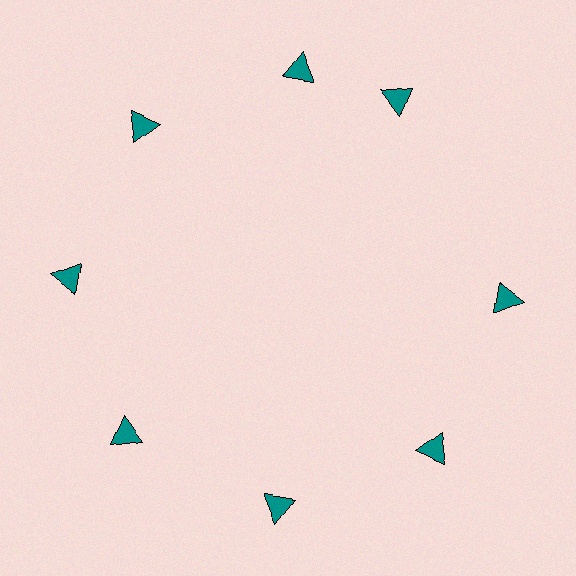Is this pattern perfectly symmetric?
No. The 8 teal triangles are arranged in a ring, but one element near the 2 o'clock position is rotated out of alignment along the ring, breaking the 8-fold rotational symmetry.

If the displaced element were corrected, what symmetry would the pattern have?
It would have 8-fold rotational symmetry — the pattern would map onto itself every 45 degrees.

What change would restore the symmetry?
The symmetry would be restored by rotating it back into even spacing with its neighbors so that all 8 triangles sit at equal angles and equal distance from the center.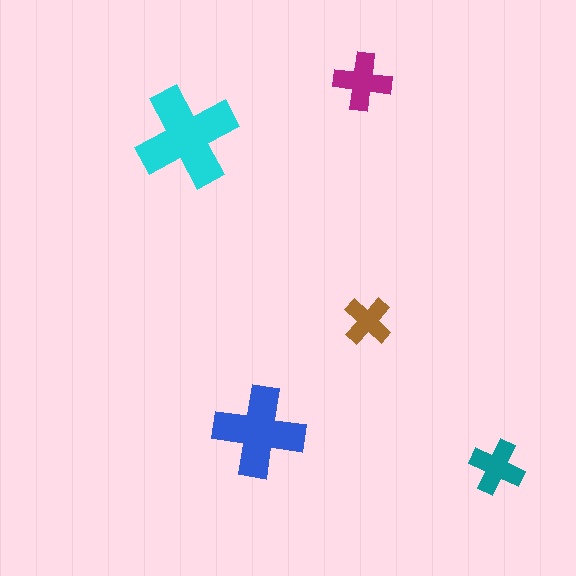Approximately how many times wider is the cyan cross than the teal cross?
About 2 times wider.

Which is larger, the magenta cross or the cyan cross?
The cyan one.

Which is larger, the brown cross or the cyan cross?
The cyan one.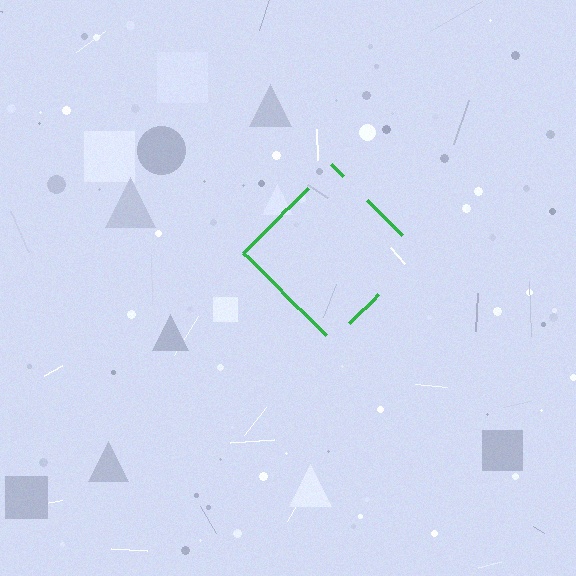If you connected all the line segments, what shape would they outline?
They would outline a diamond.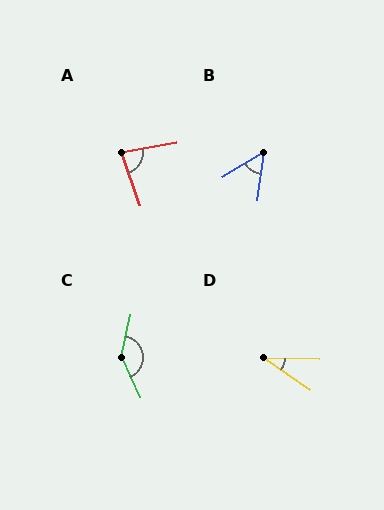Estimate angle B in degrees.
Approximately 51 degrees.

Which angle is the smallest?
D, at approximately 34 degrees.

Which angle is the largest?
C, at approximately 144 degrees.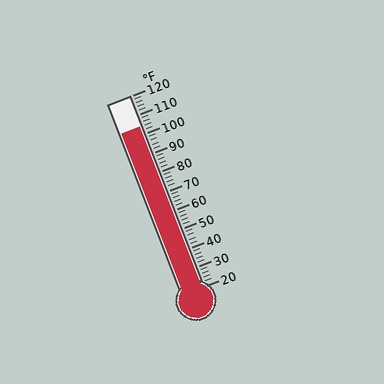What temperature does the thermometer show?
The thermometer shows approximately 104°F.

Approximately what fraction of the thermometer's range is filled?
The thermometer is filled to approximately 85% of its range.